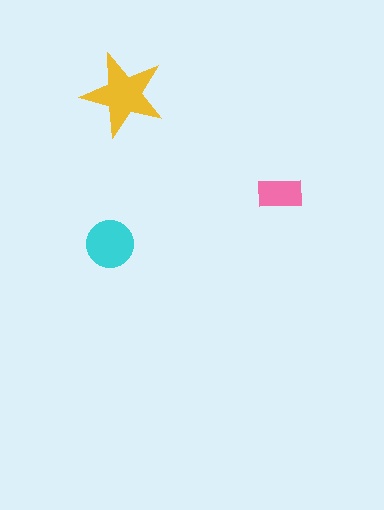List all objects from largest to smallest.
The yellow star, the cyan circle, the pink rectangle.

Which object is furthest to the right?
The pink rectangle is rightmost.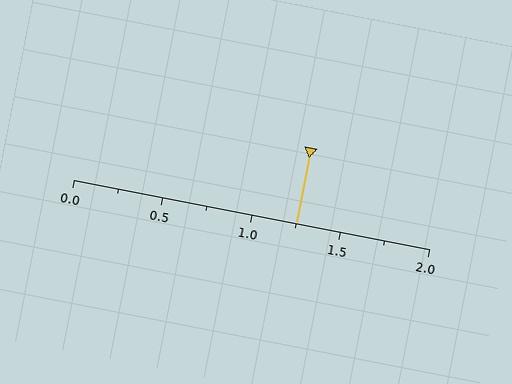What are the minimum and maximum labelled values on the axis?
The axis runs from 0.0 to 2.0.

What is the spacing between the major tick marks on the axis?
The major ticks are spaced 0.5 apart.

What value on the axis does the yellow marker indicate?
The marker indicates approximately 1.25.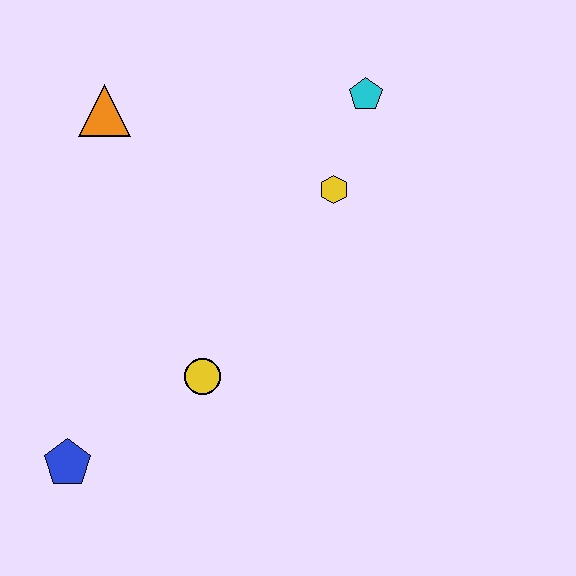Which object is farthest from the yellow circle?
The cyan pentagon is farthest from the yellow circle.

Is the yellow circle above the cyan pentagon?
No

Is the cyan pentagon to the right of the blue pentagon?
Yes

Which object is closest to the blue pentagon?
The yellow circle is closest to the blue pentagon.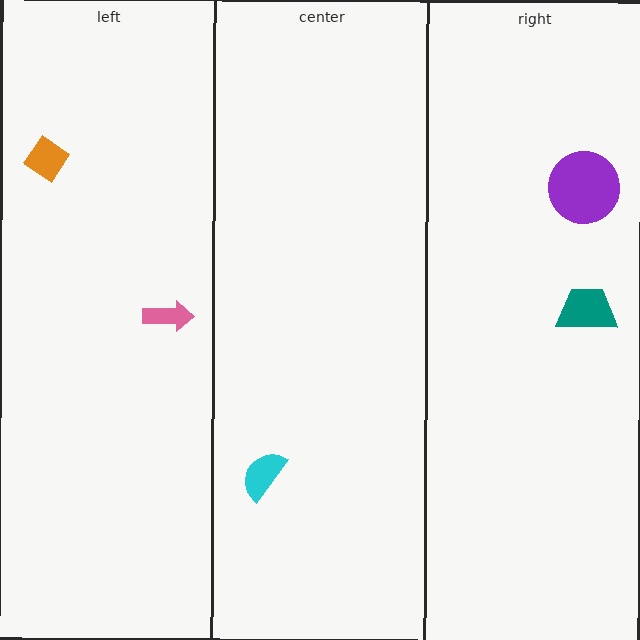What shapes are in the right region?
The purple circle, the teal trapezoid.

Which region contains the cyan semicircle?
The center region.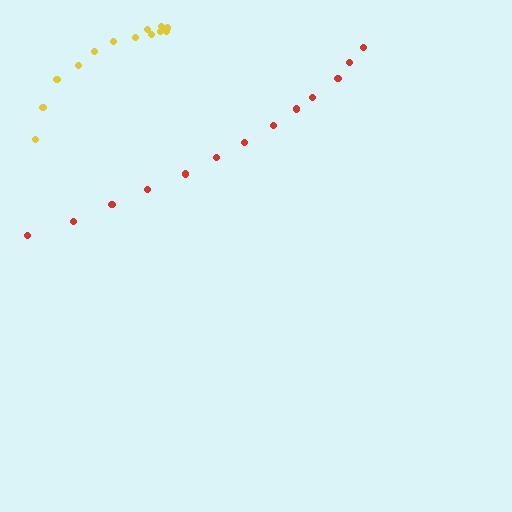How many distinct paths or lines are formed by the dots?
There are 2 distinct paths.